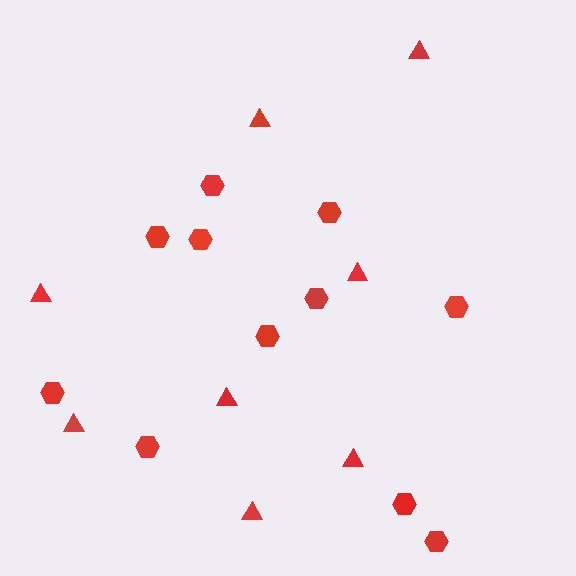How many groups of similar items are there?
There are 2 groups: one group of hexagons (11) and one group of triangles (8).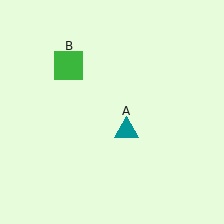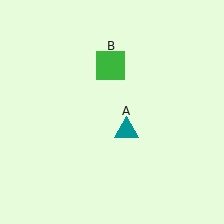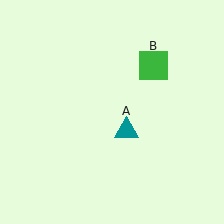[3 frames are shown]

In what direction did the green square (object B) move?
The green square (object B) moved right.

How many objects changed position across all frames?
1 object changed position: green square (object B).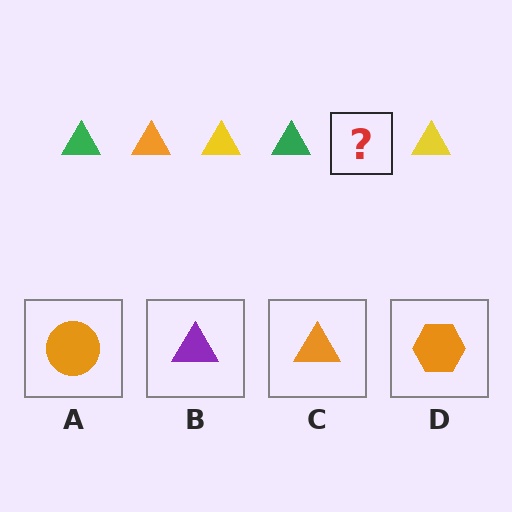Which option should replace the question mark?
Option C.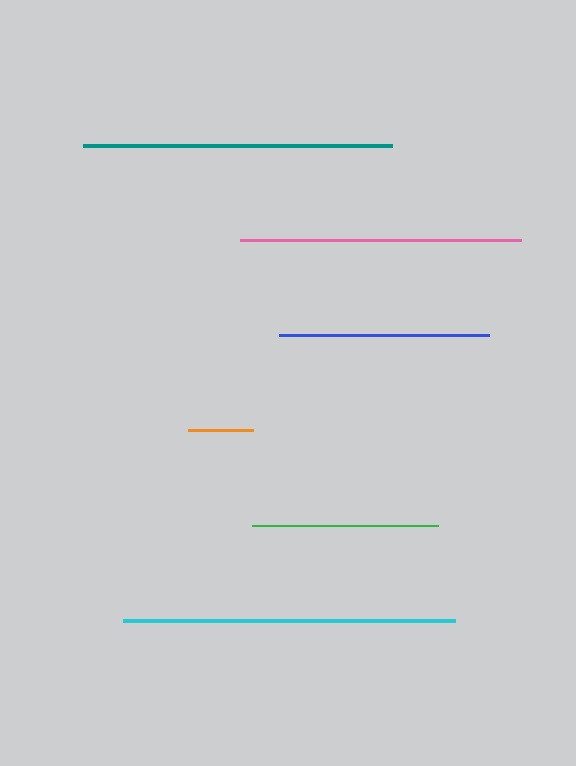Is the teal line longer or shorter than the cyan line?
The cyan line is longer than the teal line.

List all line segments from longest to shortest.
From longest to shortest: cyan, teal, pink, blue, green, orange.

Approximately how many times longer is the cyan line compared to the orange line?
The cyan line is approximately 5.1 times the length of the orange line.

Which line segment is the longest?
The cyan line is the longest at approximately 331 pixels.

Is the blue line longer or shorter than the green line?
The blue line is longer than the green line.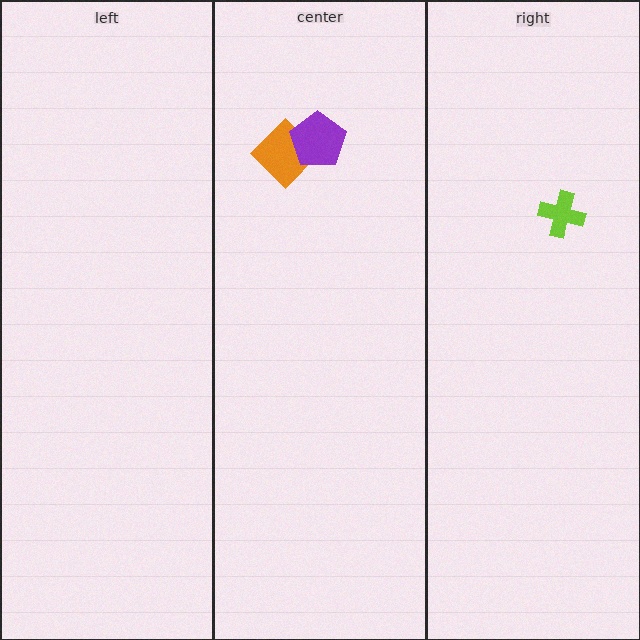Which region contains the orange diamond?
The center region.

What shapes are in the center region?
The orange diamond, the purple pentagon.